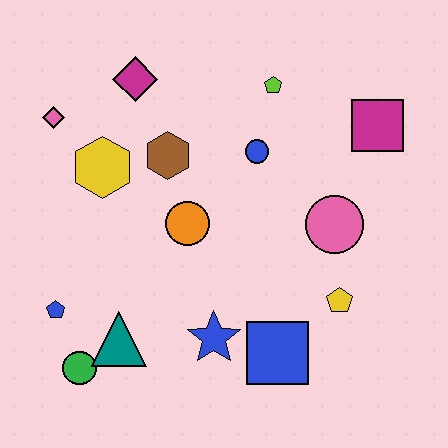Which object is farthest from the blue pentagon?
The magenta square is farthest from the blue pentagon.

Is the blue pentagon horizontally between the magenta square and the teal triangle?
No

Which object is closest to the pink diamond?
The yellow hexagon is closest to the pink diamond.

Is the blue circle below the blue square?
No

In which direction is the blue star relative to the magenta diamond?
The blue star is below the magenta diamond.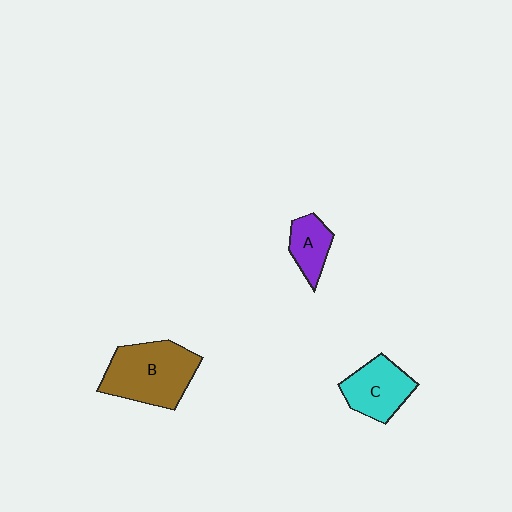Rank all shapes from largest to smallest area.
From largest to smallest: B (brown), C (cyan), A (purple).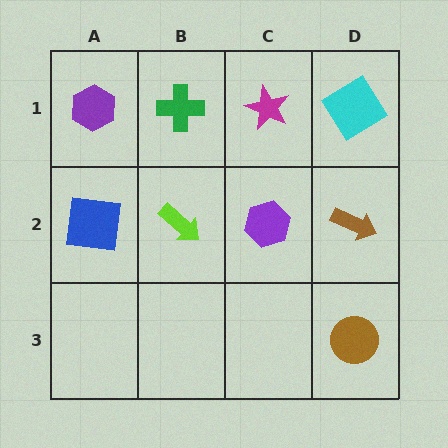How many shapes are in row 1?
4 shapes.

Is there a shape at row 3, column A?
No, that cell is empty.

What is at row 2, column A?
A blue square.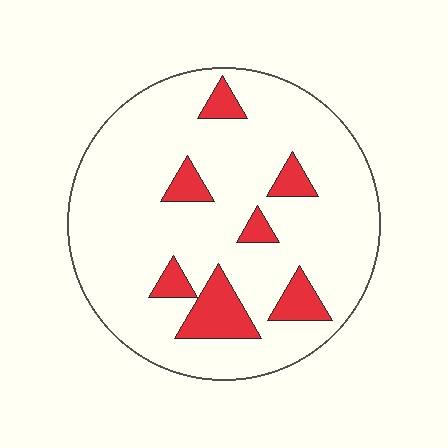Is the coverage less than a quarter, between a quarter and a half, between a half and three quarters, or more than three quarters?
Less than a quarter.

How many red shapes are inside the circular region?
7.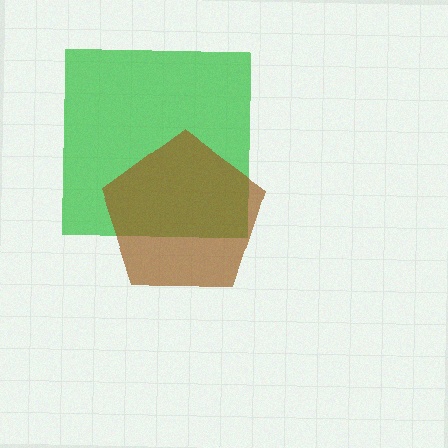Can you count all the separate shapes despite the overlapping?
Yes, there are 2 separate shapes.